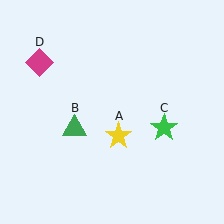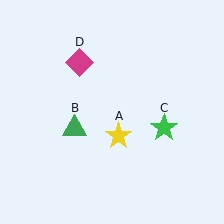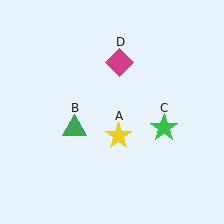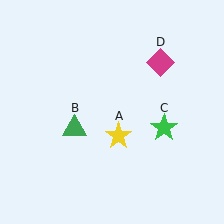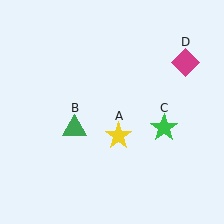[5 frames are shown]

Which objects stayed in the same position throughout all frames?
Yellow star (object A) and green triangle (object B) and green star (object C) remained stationary.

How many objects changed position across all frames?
1 object changed position: magenta diamond (object D).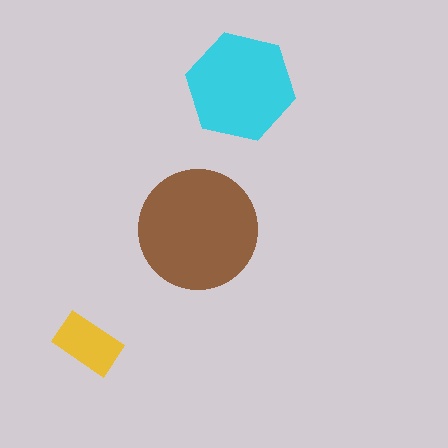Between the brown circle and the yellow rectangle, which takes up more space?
The brown circle.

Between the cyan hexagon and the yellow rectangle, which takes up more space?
The cyan hexagon.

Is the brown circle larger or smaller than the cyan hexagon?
Larger.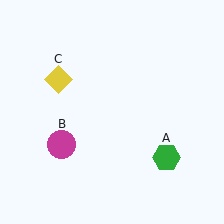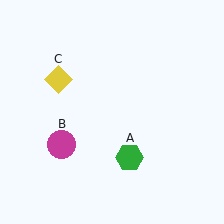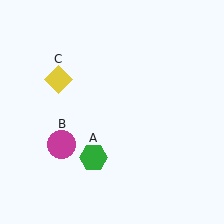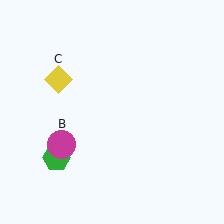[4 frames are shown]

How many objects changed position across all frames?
1 object changed position: green hexagon (object A).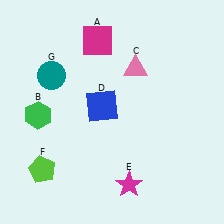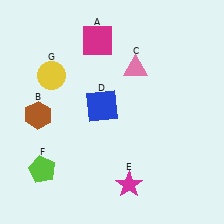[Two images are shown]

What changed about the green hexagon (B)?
In Image 1, B is green. In Image 2, it changed to brown.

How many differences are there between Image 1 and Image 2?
There are 2 differences between the two images.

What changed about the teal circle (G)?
In Image 1, G is teal. In Image 2, it changed to yellow.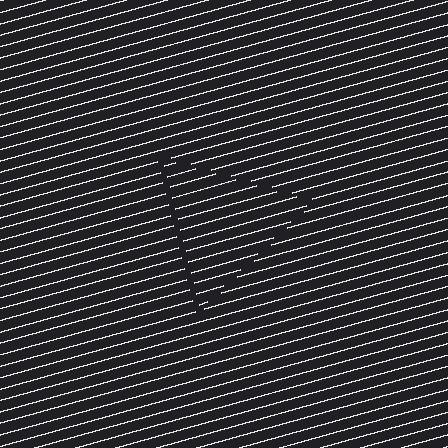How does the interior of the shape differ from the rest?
The interior of the shape contains the same grating, shifted by half a period — the contour is defined by the phase discontinuity where line-ends from the inner and outer gratings abut.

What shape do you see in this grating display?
An illusory triangle. The interior of the shape contains the same grating, shifted by half a period — the contour is defined by the phase discontinuity where line-ends from the inner and outer gratings abut.